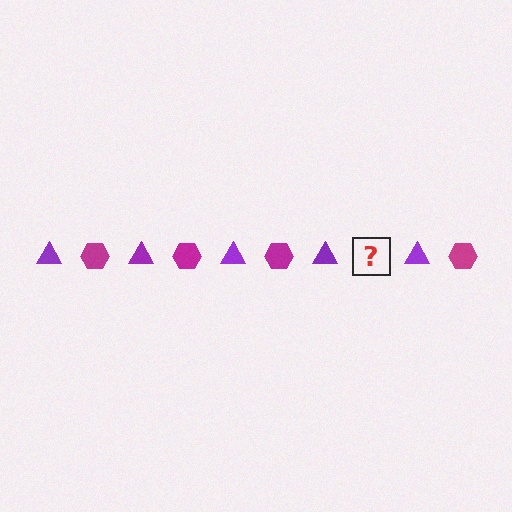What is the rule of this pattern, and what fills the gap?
The rule is that the pattern alternates between purple triangle and magenta hexagon. The gap should be filled with a magenta hexagon.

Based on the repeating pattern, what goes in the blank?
The blank should be a magenta hexagon.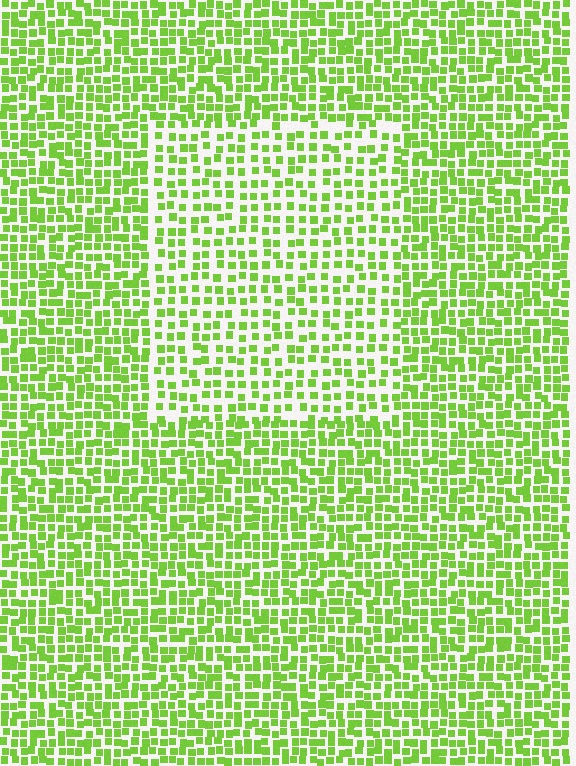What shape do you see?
I see a rectangle.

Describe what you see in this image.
The image contains small lime elements arranged at two different densities. A rectangle-shaped region is visible where the elements are less densely packed than the surrounding area.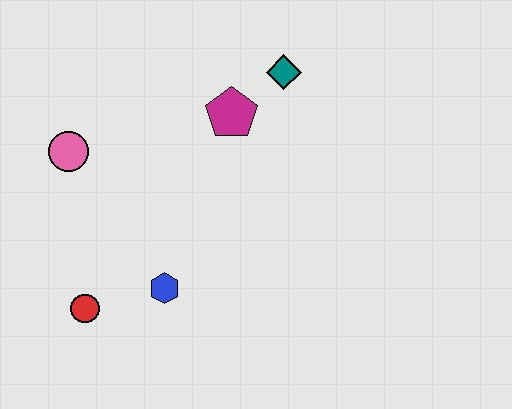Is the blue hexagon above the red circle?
Yes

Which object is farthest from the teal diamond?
The red circle is farthest from the teal diamond.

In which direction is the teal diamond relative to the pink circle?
The teal diamond is to the right of the pink circle.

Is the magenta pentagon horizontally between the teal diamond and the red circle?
Yes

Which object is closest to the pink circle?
The red circle is closest to the pink circle.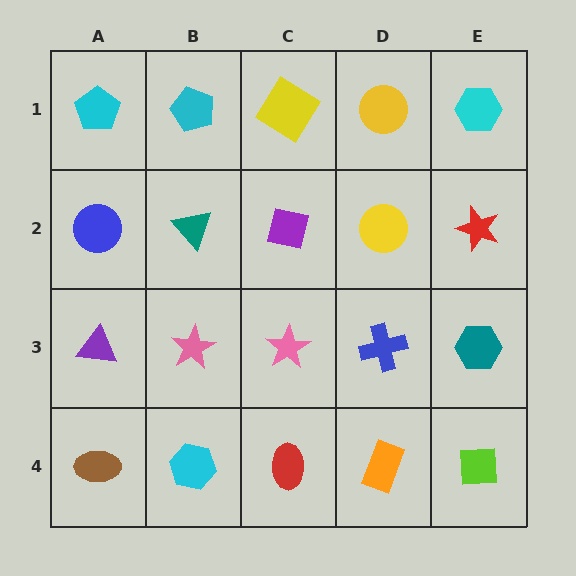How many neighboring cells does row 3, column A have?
3.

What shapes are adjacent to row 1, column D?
A yellow circle (row 2, column D), a yellow diamond (row 1, column C), a cyan hexagon (row 1, column E).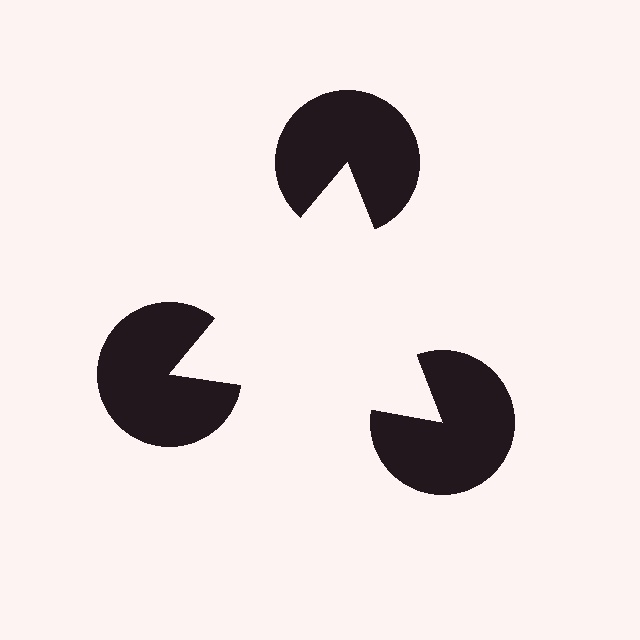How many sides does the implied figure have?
3 sides.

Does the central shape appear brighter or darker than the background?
It typically appears slightly brighter than the background, even though no actual brightness change is drawn.